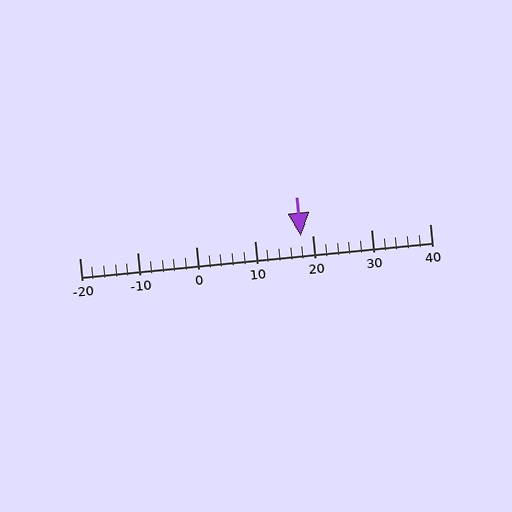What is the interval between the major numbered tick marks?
The major tick marks are spaced 10 units apart.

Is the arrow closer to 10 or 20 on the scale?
The arrow is closer to 20.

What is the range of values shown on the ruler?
The ruler shows values from -20 to 40.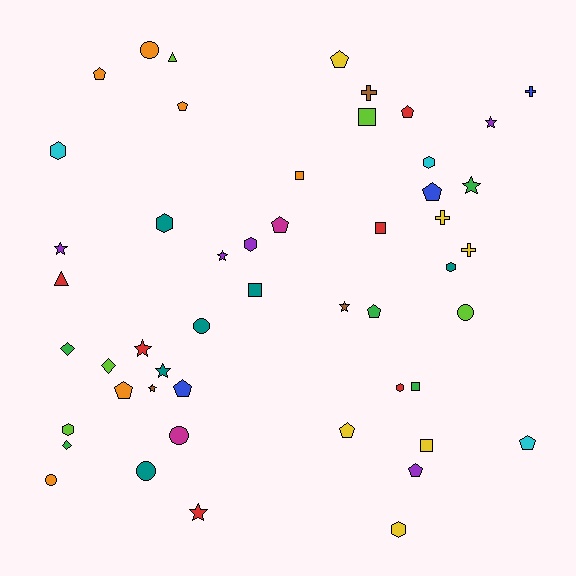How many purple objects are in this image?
There are 5 purple objects.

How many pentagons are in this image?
There are 12 pentagons.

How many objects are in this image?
There are 50 objects.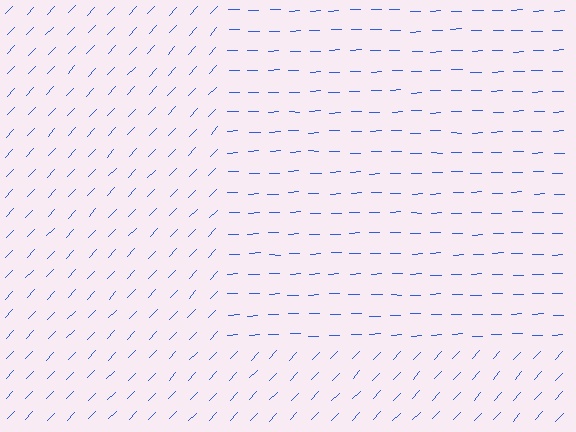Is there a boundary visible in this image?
Yes, there is a texture boundary formed by a change in line orientation.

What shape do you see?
I see a rectangle.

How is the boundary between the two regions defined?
The boundary is defined purely by a change in line orientation (approximately 45 degrees difference). All lines are the same color and thickness.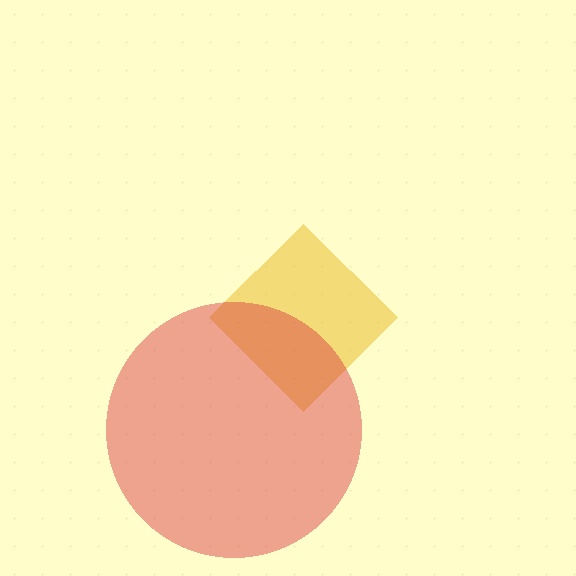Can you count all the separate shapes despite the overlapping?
Yes, there are 2 separate shapes.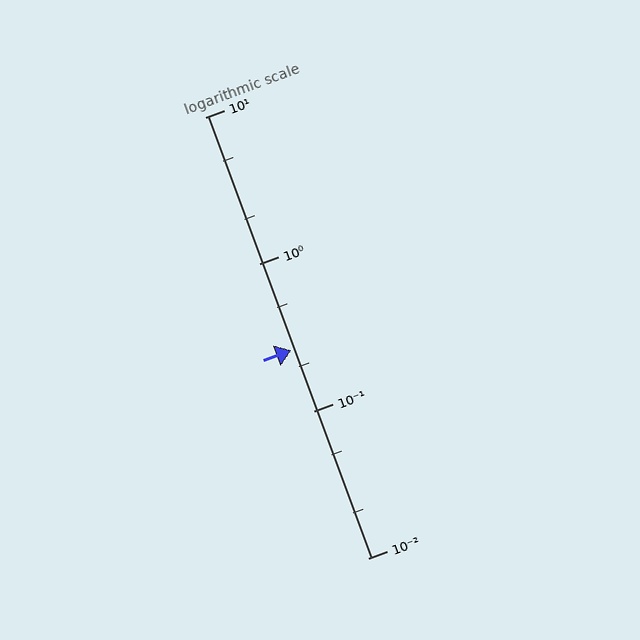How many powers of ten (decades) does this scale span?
The scale spans 3 decades, from 0.01 to 10.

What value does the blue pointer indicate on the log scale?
The pointer indicates approximately 0.26.